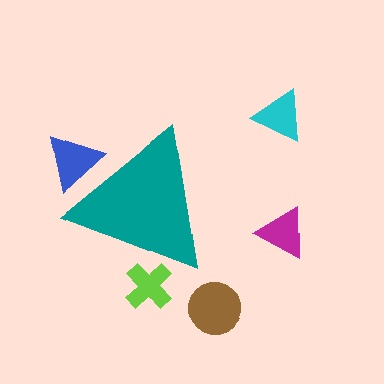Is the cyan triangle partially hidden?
No, the cyan triangle is fully visible.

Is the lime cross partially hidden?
Yes, the lime cross is partially hidden behind the teal triangle.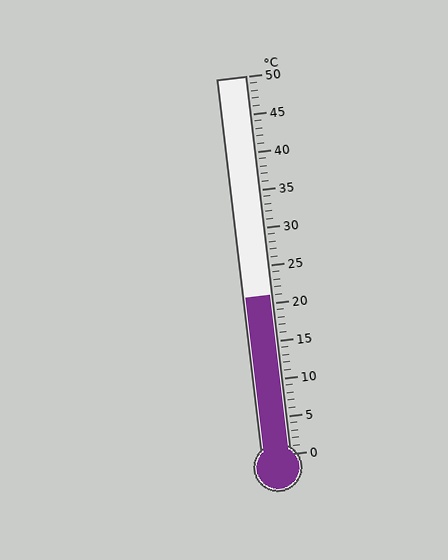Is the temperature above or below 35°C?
The temperature is below 35°C.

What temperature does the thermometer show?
The thermometer shows approximately 21°C.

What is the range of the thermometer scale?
The thermometer scale ranges from 0°C to 50°C.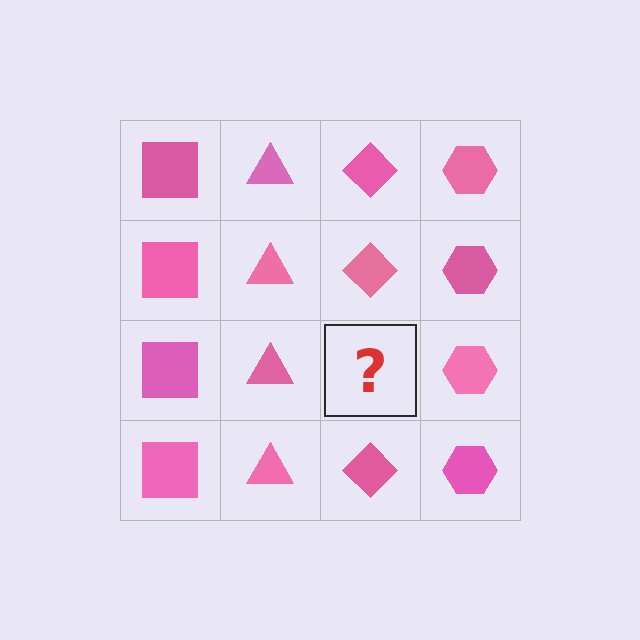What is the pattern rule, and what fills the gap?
The rule is that each column has a consistent shape. The gap should be filled with a pink diamond.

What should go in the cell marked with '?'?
The missing cell should contain a pink diamond.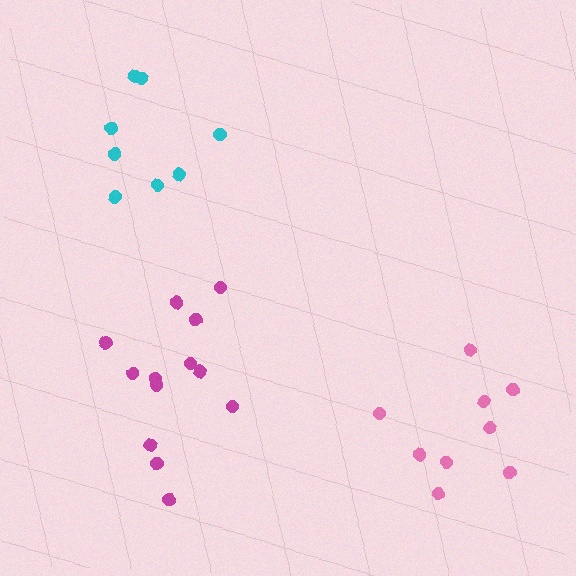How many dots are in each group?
Group 1: 9 dots, Group 2: 8 dots, Group 3: 13 dots (30 total).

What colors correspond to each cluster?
The clusters are colored: pink, cyan, magenta.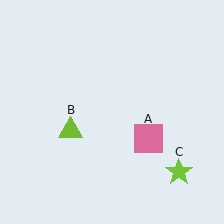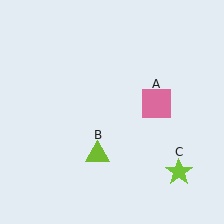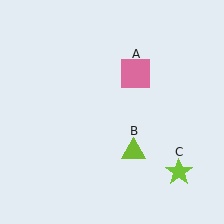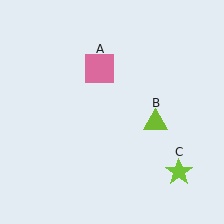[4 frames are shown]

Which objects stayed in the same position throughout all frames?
Lime star (object C) remained stationary.